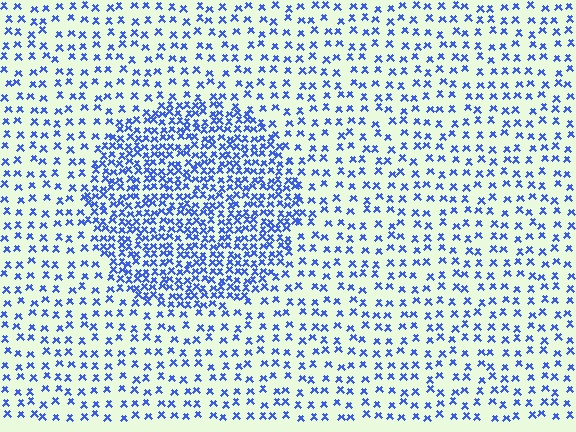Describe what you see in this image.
The image contains small blue elements arranged at two different densities. A circle-shaped region is visible where the elements are more densely packed than the surrounding area.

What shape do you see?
I see a circle.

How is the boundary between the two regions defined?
The boundary is defined by a change in element density (approximately 2.4x ratio). All elements are the same color, size, and shape.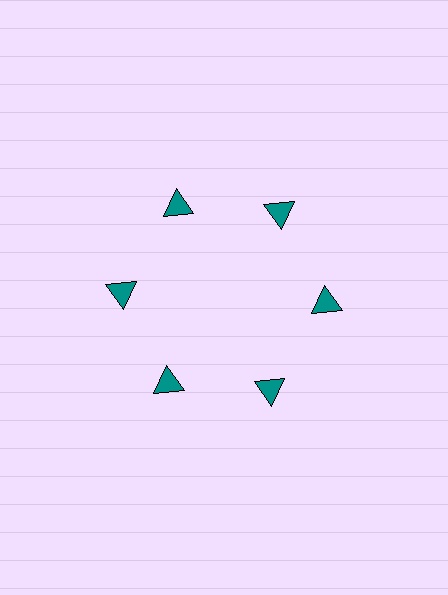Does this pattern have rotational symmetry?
Yes, this pattern has 6-fold rotational symmetry. It looks the same after rotating 60 degrees around the center.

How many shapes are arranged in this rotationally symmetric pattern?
There are 6 shapes, arranged in 6 groups of 1.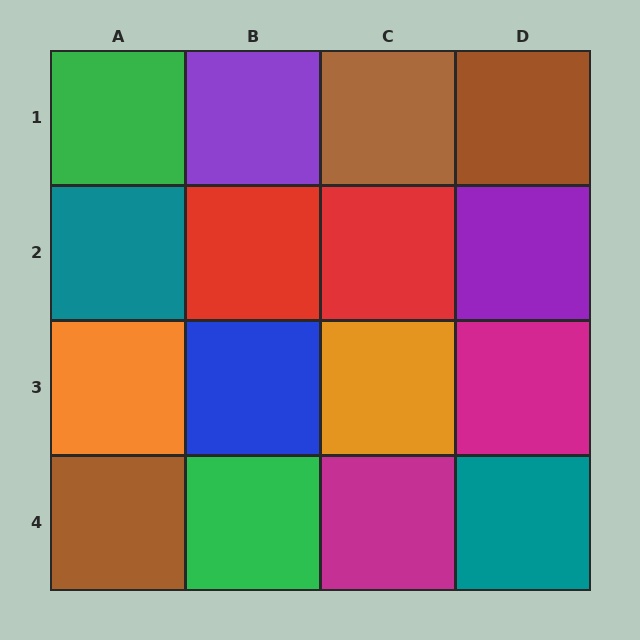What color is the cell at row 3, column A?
Orange.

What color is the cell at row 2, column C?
Red.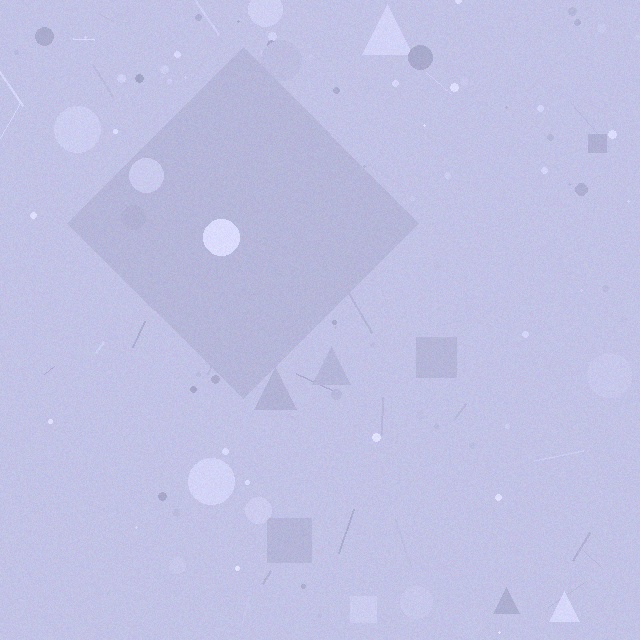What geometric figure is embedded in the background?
A diamond is embedded in the background.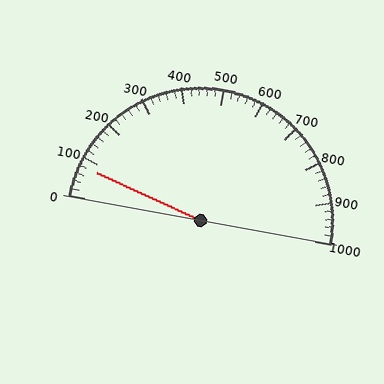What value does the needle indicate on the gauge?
The needle indicates approximately 80.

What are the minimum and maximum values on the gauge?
The gauge ranges from 0 to 1000.